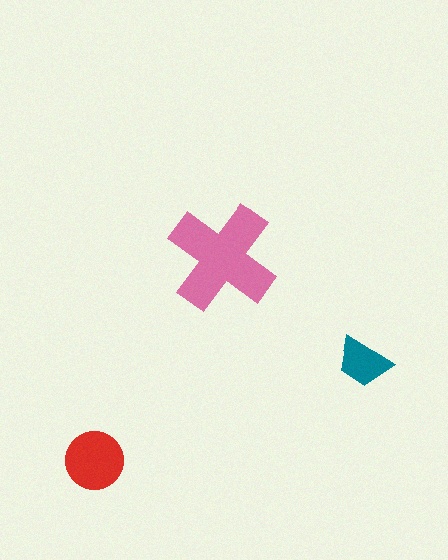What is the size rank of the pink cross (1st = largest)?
1st.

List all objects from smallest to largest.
The teal trapezoid, the red circle, the pink cross.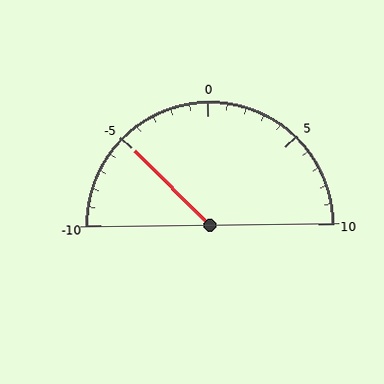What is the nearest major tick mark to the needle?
The nearest major tick mark is -5.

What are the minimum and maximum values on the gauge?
The gauge ranges from -10 to 10.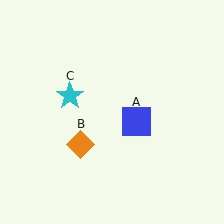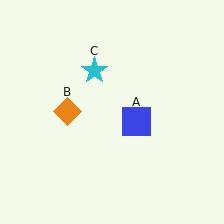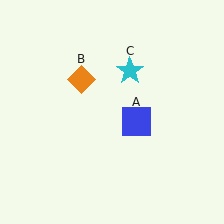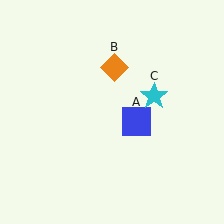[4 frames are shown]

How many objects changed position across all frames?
2 objects changed position: orange diamond (object B), cyan star (object C).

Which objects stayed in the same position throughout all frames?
Blue square (object A) remained stationary.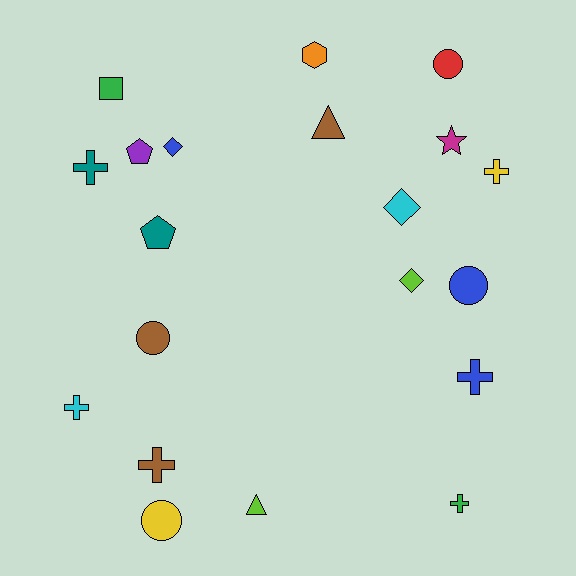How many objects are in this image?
There are 20 objects.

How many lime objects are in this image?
There are 2 lime objects.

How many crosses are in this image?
There are 6 crosses.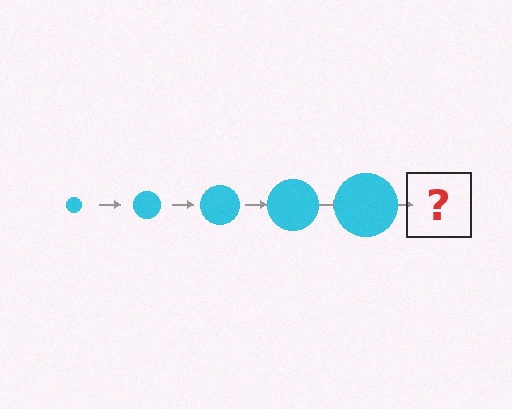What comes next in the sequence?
The next element should be a cyan circle, larger than the previous one.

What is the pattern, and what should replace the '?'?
The pattern is that the circle gets progressively larger each step. The '?' should be a cyan circle, larger than the previous one.